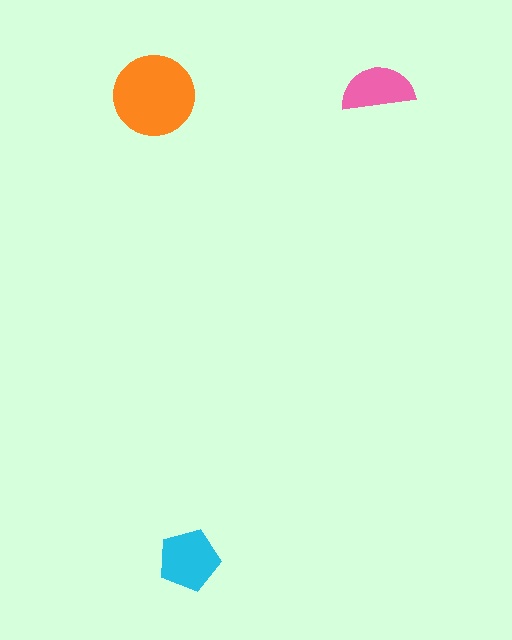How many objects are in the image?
There are 3 objects in the image.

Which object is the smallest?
The pink semicircle.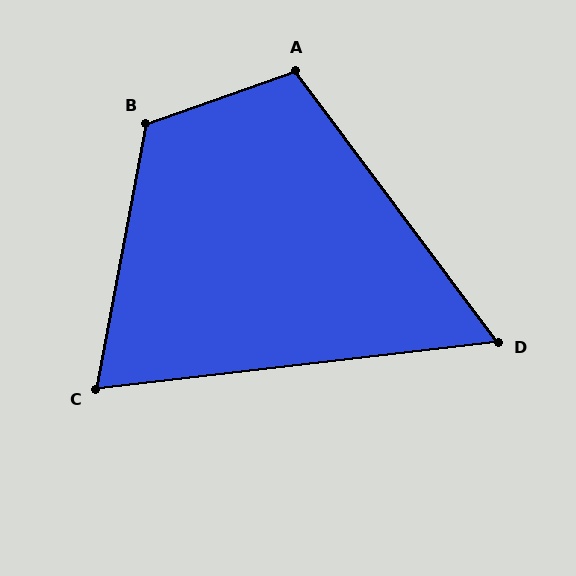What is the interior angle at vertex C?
Approximately 73 degrees (acute).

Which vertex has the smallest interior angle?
D, at approximately 60 degrees.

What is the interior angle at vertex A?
Approximately 107 degrees (obtuse).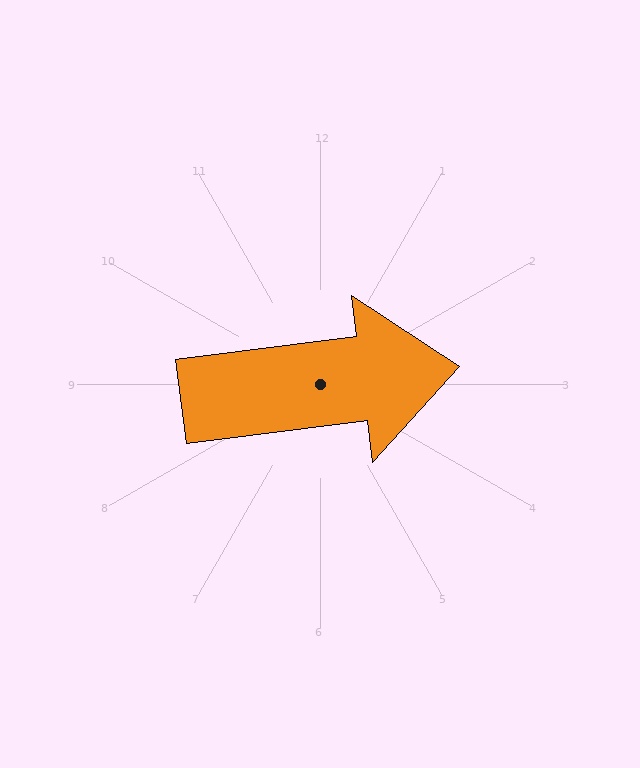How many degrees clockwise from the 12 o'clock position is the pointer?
Approximately 83 degrees.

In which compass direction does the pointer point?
East.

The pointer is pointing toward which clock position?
Roughly 3 o'clock.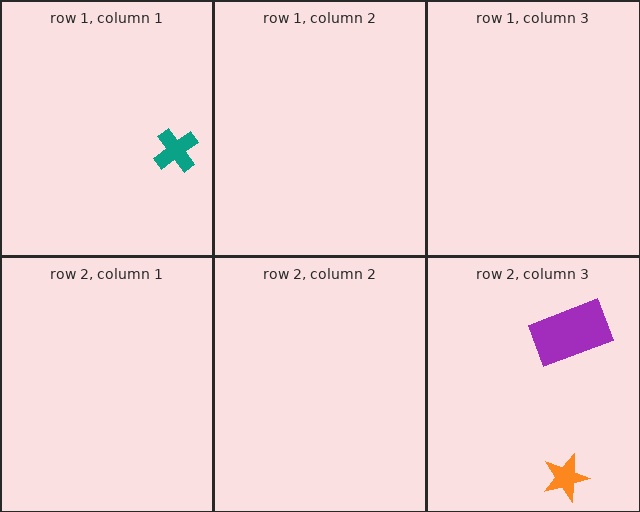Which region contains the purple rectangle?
The row 2, column 3 region.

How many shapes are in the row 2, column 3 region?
2.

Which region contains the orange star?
The row 2, column 3 region.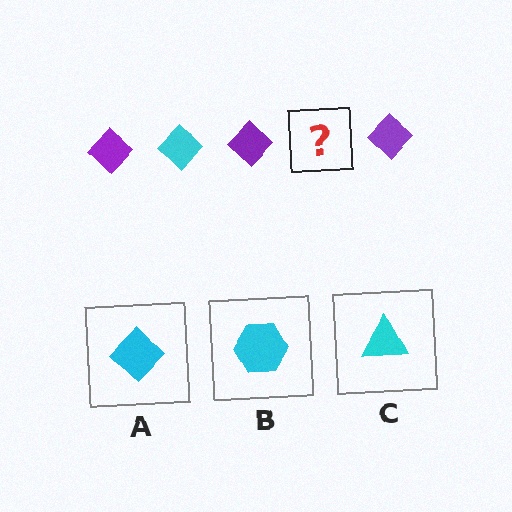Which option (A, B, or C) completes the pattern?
A.